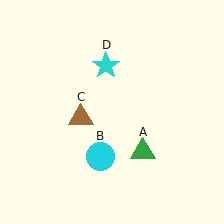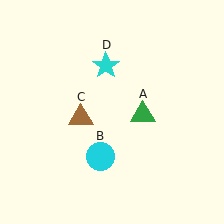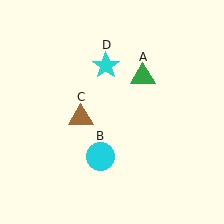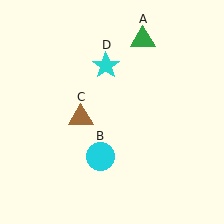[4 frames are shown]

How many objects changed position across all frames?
1 object changed position: green triangle (object A).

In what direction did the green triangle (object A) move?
The green triangle (object A) moved up.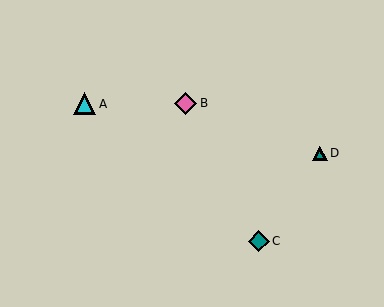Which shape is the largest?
The pink diamond (labeled B) is the largest.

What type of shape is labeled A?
Shape A is a cyan triangle.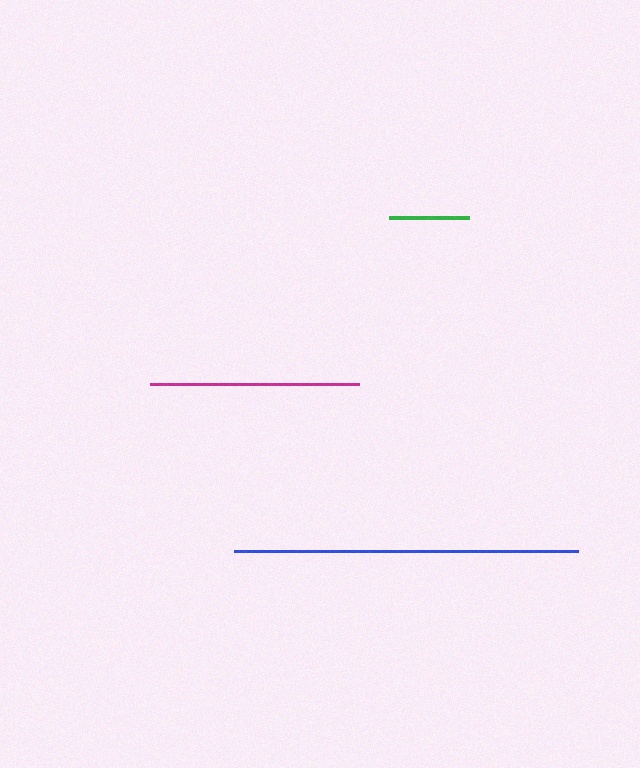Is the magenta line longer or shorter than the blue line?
The blue line is longer than the magenta line.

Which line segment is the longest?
The blue line is the longest at approximately 344 pixels.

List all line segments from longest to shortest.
From longest to shortest: blue, magenta, green.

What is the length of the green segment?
The green segment is approximately 80 pixels long.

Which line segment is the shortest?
The green line is the shortest at approximately 80 pixels.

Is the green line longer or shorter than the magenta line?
The magenta line is longer than the green line.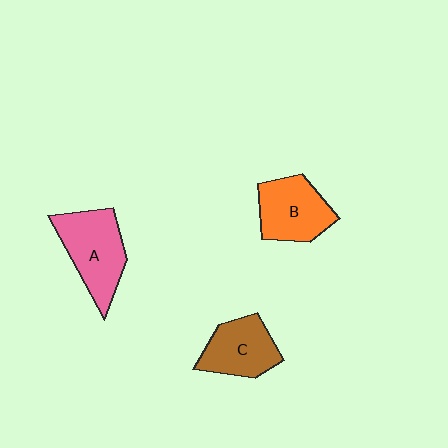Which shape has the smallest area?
Shape C (brown).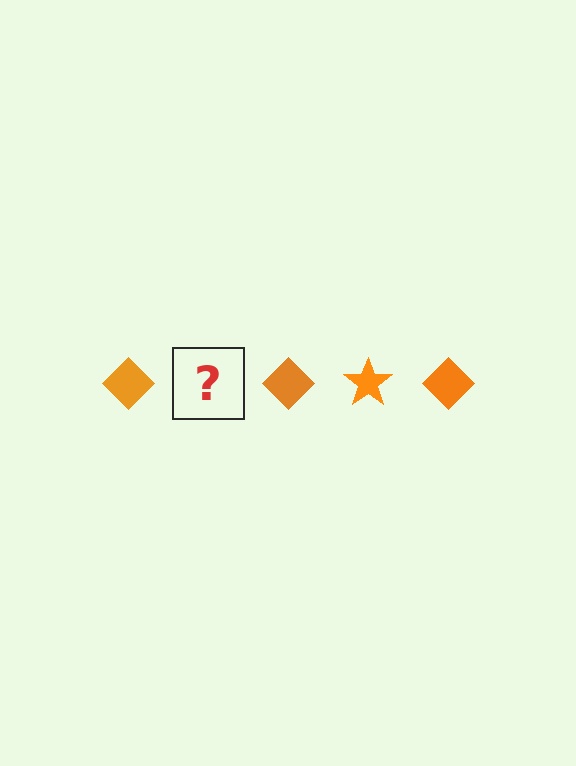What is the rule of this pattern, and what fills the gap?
The rule is that the pattern cycles through diamond, star shapes in orange. The gap should be filled with an orange star.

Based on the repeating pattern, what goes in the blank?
The blank should be an orange star.